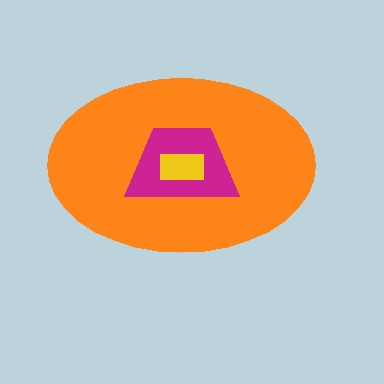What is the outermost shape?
The orange ellipse.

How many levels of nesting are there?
3.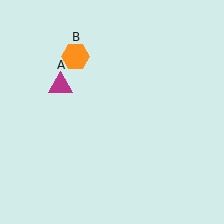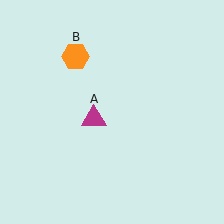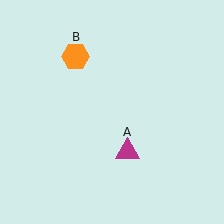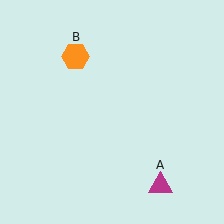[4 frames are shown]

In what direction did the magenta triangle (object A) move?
The magenta triangle (object A) moved down and to the right.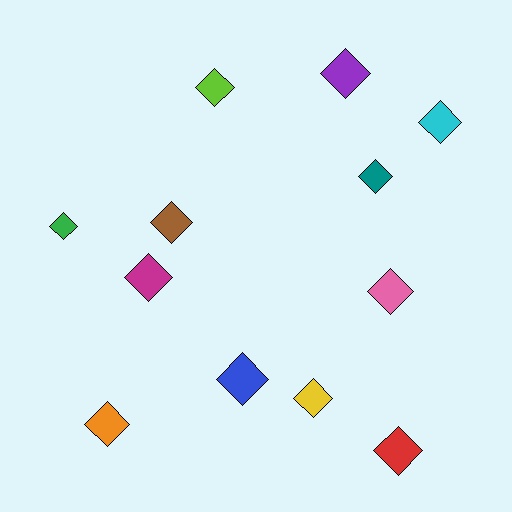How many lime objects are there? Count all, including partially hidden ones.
There is 1 lime object.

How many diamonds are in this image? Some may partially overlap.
There are 12 diamonds.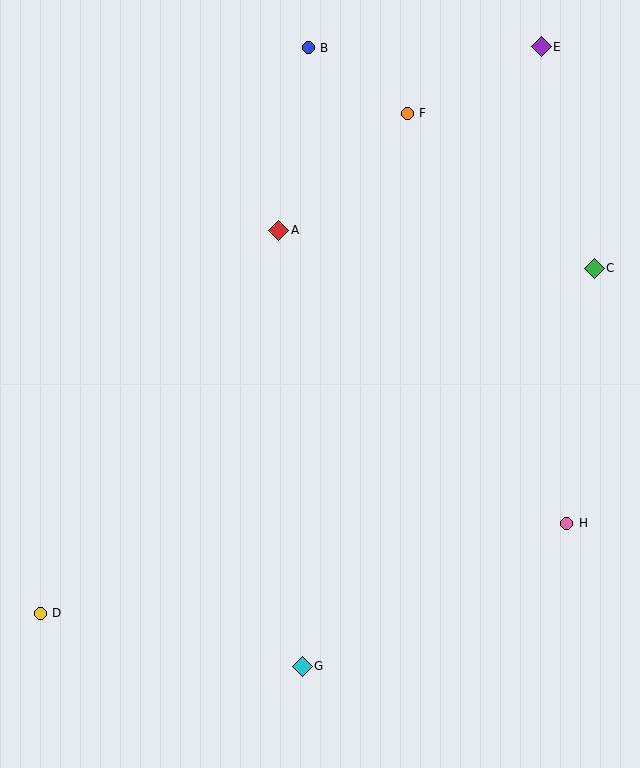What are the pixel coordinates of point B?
Point B is at (308, 48).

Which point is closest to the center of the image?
Point A at (279, 230) is closest to the center.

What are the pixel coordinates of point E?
Point E is at (541, 47).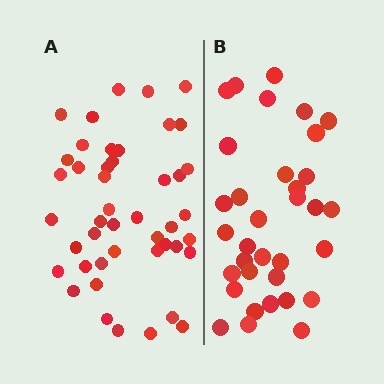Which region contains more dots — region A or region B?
Region A (the left region) has more dots.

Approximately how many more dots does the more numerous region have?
Region A has roughly 12 or so more dots than region B.